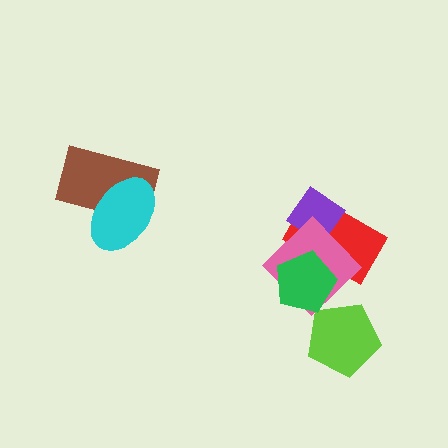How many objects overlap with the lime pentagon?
1 object overlaps with the lime pentagon.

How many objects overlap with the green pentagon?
2 objects overlap with the green pentagon.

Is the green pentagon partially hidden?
No, no other shape covers it.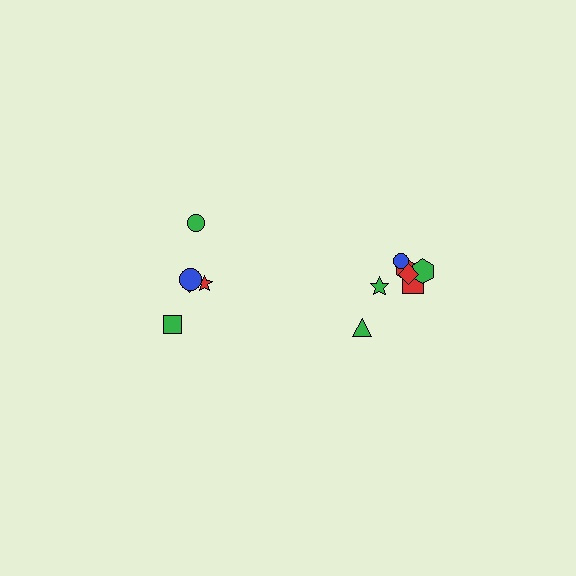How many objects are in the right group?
There are 7 objects.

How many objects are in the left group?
There are 5 objects.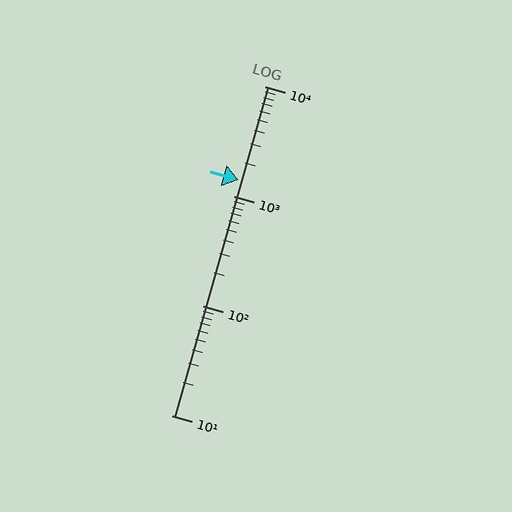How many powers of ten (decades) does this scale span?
The scale spans 3 decades, from 10 to 10000.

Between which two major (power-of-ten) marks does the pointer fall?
The pointer is between 1000 and 10000.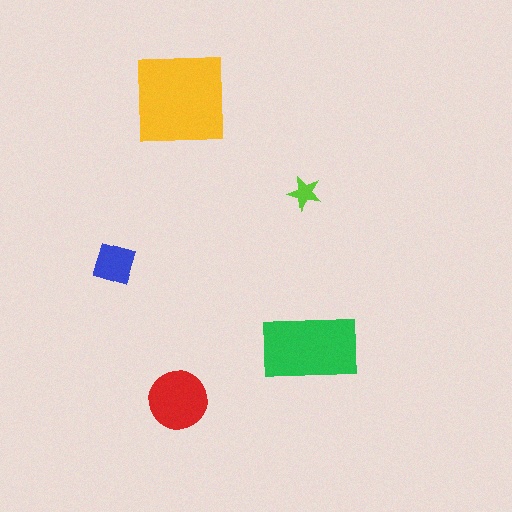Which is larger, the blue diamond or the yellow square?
The yellow square.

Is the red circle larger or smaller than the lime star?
Larger.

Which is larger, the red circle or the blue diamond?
The red circle.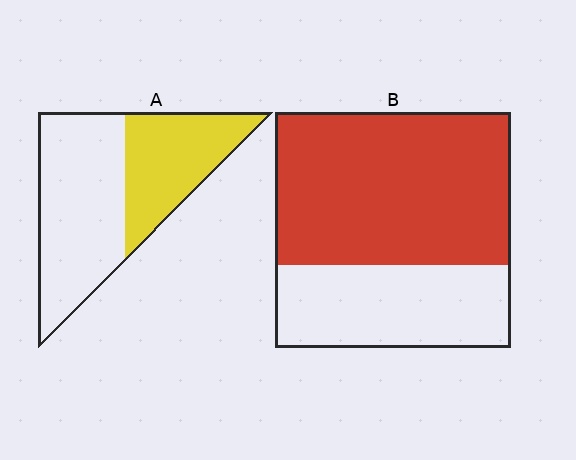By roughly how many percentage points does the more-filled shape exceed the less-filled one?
By roughly 25 percentage points (B over A).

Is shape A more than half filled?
No.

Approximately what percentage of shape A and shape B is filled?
A is approximately 40% and B is approximately 65%.